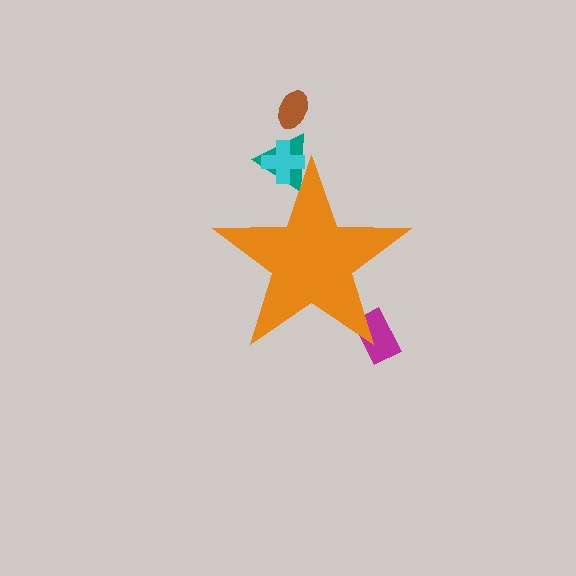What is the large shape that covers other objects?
An orange star.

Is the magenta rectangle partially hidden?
Yes, the magenta rectangle is partially hidden behind the orange star.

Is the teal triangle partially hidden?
Yes, the teal triangle is partially hidden behind the orange star.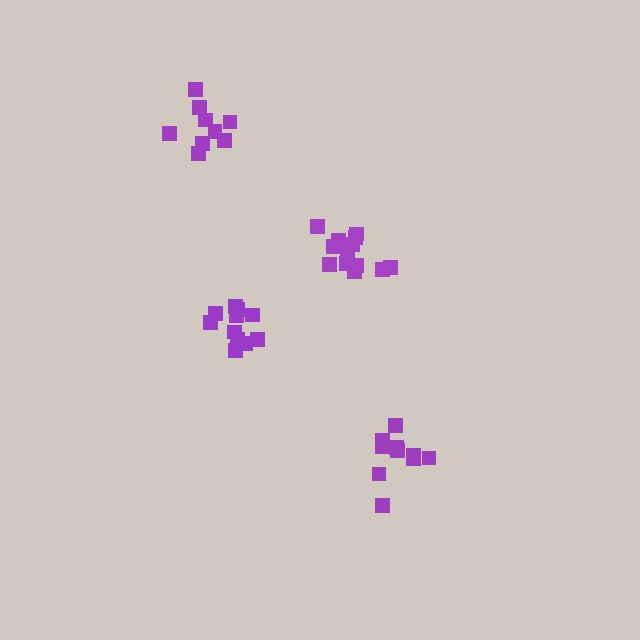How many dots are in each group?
Group 1: 14 dots, Group 2: 11 dots, Group 3: 10 dots, Group 4: 9 dots (44 total).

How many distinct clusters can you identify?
There are 4 distinct clusters.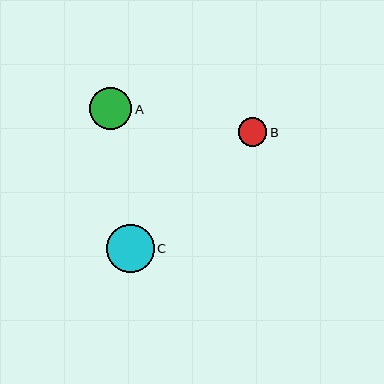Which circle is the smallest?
Circle B is the smallest with a size of approximately 29 pixels.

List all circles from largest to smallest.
From largest to smallest: C, A, B.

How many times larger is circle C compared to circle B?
Circle C is approximately 1.7 times the size of circle B.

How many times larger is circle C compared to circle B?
Circle C is approximately 1.7 times the size of circle B.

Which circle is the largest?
Circle C is the largest with a size of approximately 48 pixels.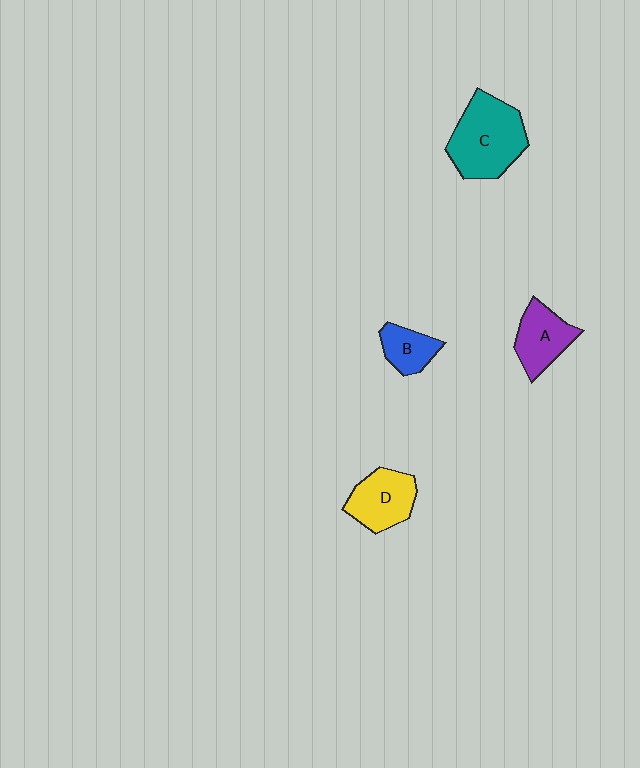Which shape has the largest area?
Shape C (teal).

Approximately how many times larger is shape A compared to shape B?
Approximately 1.4 times.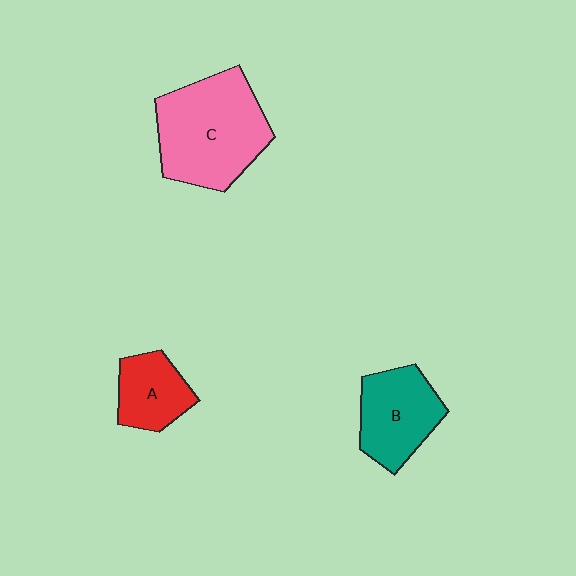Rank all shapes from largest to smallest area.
From largest to smallest: C (pink), B (teal), A (red).